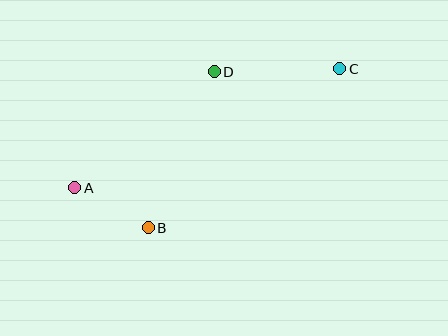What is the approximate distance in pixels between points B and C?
The distance between B and C is approximately 249 pixels.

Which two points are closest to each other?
Points A and B are closest to each other.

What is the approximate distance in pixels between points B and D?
The distance between B and D is approximately 169 pixels.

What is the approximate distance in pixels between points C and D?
The distance between C and D is approximately 126 pixels.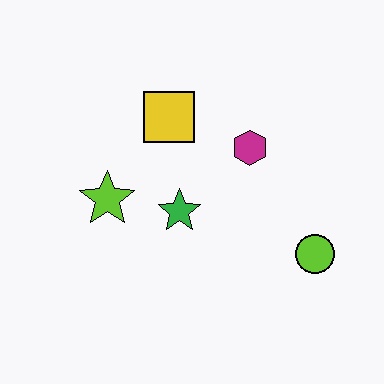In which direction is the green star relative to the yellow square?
The green star is below the yellow square.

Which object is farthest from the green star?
The lime circle is farthest from the green star.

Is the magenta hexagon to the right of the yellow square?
Yes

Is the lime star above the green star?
Yes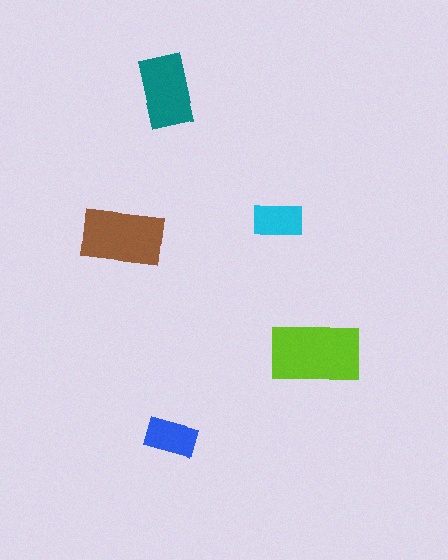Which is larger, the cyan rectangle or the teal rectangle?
The teal one.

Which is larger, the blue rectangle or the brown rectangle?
The brown one.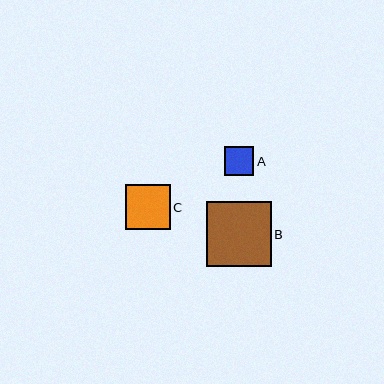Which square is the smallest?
Square A is the smallest with a size of approximately 29 pixels.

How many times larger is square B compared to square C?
Square B is approximately 1.5 times the size of square C.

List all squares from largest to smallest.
From largest to smallest: B, C, A.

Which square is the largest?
Square B is the largest with a size of approximately 65 pixels.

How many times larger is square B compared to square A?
Square B is approximately 2.2 times the size of square A.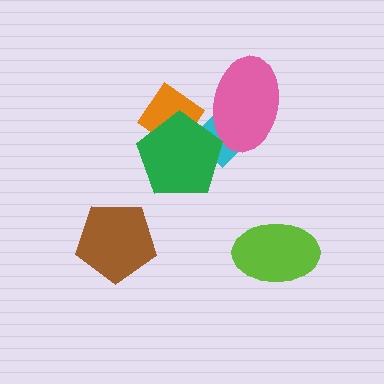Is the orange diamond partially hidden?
Yes, it is partially covered by another shape.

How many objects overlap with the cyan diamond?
3 objects overlap with the cyan diamond.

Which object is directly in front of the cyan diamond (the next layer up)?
The pink ellipse is directly in front of the cyan diamond.